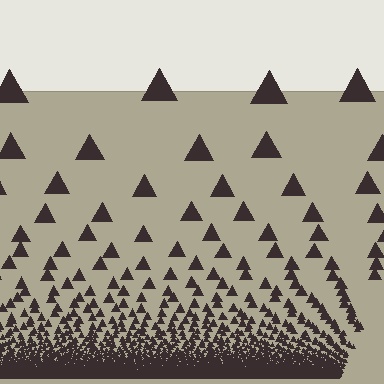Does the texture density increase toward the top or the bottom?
Density increases toward the bottom.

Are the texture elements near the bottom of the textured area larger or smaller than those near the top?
Smaller. The gradient is inverted — elements near the bottom are smaller and denser.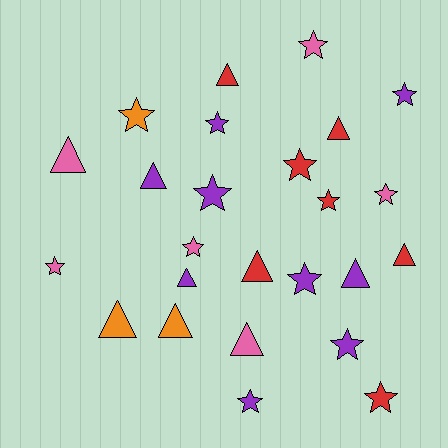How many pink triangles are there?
There are 2 pink triangles.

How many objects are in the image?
There are 25 objects.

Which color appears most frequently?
Purple, with 9 objects.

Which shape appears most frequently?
Star, with 14 objects.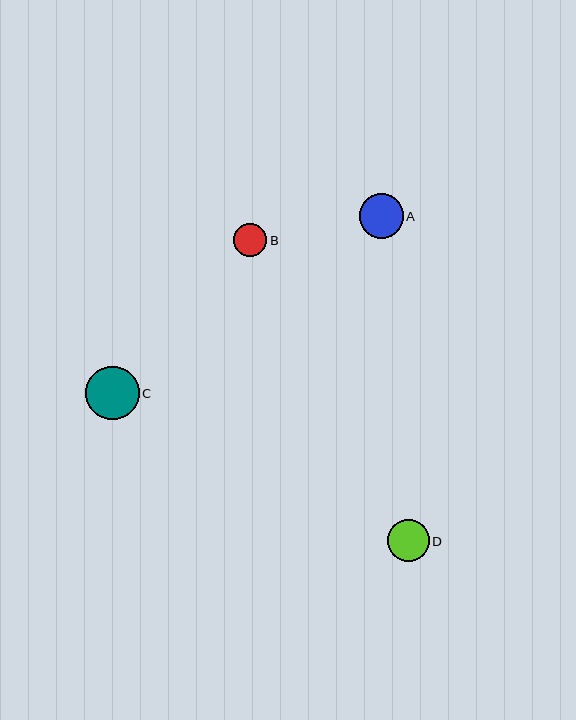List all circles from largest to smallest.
From largest to smallest: C, A, D, B.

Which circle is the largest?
Circle C is the largest with a size of approximately 54 pixels.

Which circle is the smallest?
Circle B is the smallest with a size of approximately 34 pixels.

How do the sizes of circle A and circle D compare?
Circle A and circle D are approximately the same size.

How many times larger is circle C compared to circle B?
Circle C is approximately 1.6 times the size of circle B.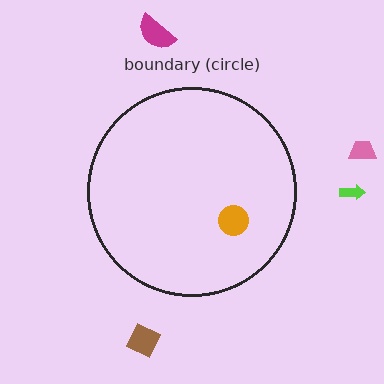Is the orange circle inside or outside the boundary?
Inside.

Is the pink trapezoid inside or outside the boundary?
Outside.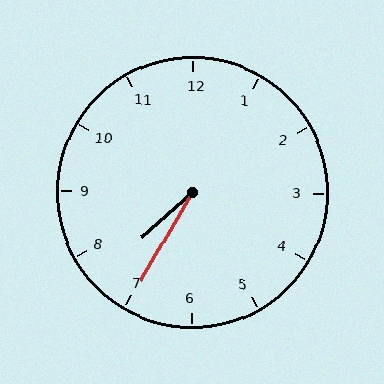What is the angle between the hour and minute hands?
Approximately 18 degrees.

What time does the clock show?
7:35.